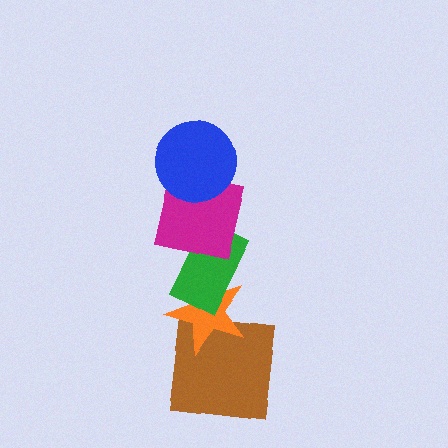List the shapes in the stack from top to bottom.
From top to bottom: the blue circle, the magenta square, the green rectangle, the orange star, the brown square.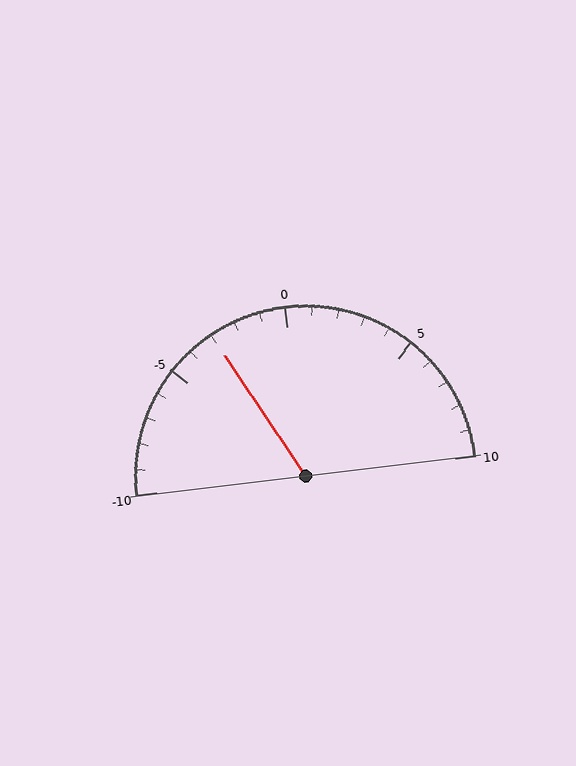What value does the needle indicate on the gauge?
The needle indicates approximately -3.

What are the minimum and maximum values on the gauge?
The gauge ranges from -10 to 10.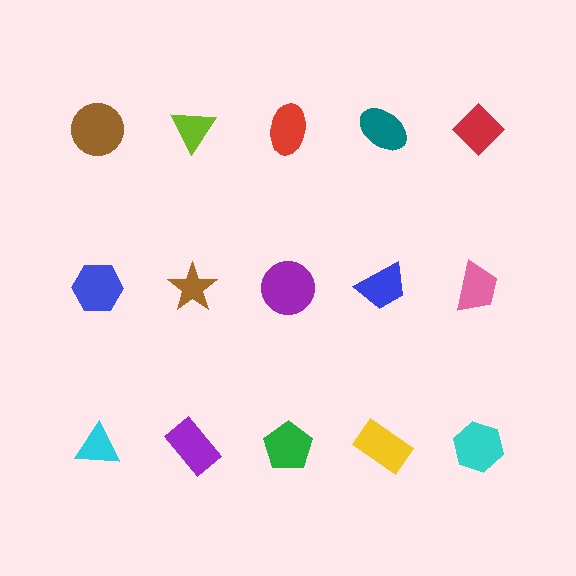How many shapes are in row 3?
5 shapes.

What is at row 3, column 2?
A purple rectangle.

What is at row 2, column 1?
A blue hexagon.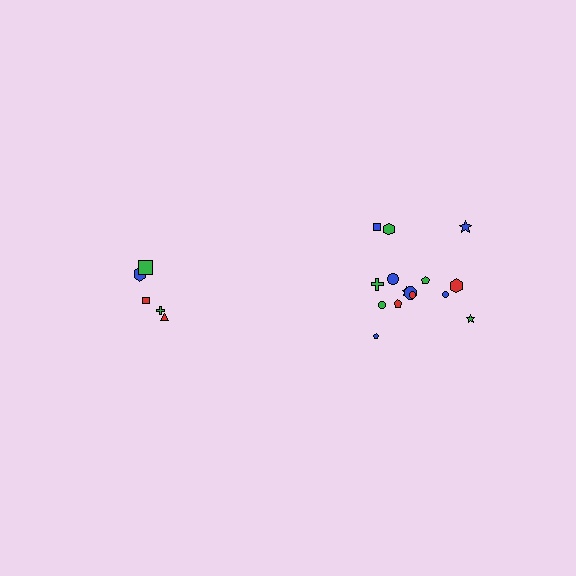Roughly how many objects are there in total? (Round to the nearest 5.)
Roughly 20 objects in total.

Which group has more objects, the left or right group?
The right group.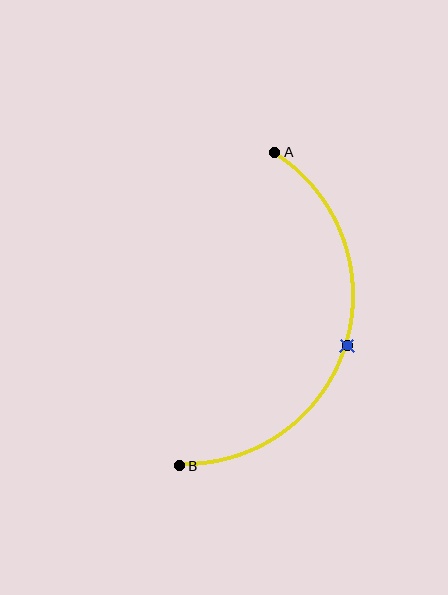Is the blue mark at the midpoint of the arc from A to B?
Yes. The blue mark lies on the arc at equal arc-length from both A and B — it is the arc midpoint.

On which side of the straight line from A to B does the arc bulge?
The arc bulges to the right of the straight line connecting A and B.